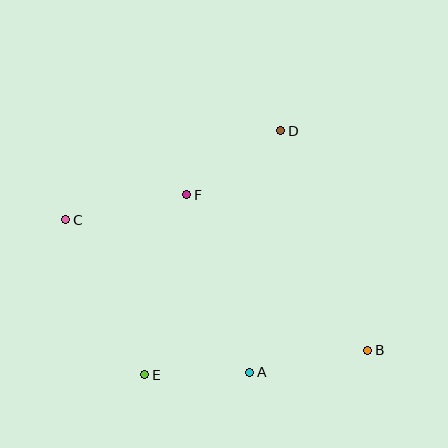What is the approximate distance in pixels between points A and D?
The distance between A and D is approximately 243 pixels.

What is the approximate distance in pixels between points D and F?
The distance between D and F is approximately 113 pixels.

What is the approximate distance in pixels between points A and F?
The distance between A and F is approximately 188 pixels.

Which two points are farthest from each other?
Points B and C are farthest from each other.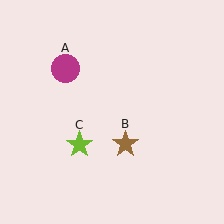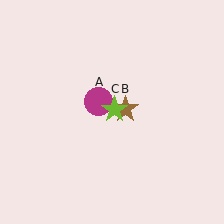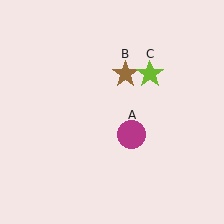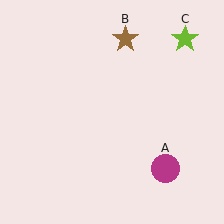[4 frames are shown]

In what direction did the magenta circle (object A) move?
The magenta circle (object A) moved down and to the right.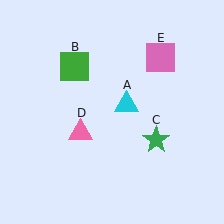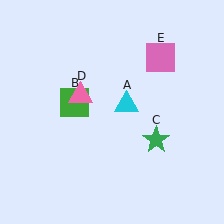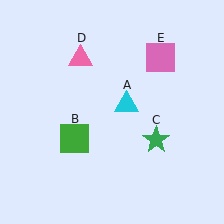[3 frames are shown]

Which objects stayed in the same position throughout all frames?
Cyan triangle (object A) and green star (object C) and pink square (object E) remained stationary.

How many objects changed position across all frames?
2 objects changed position: green square (object B), pink triangle (object D).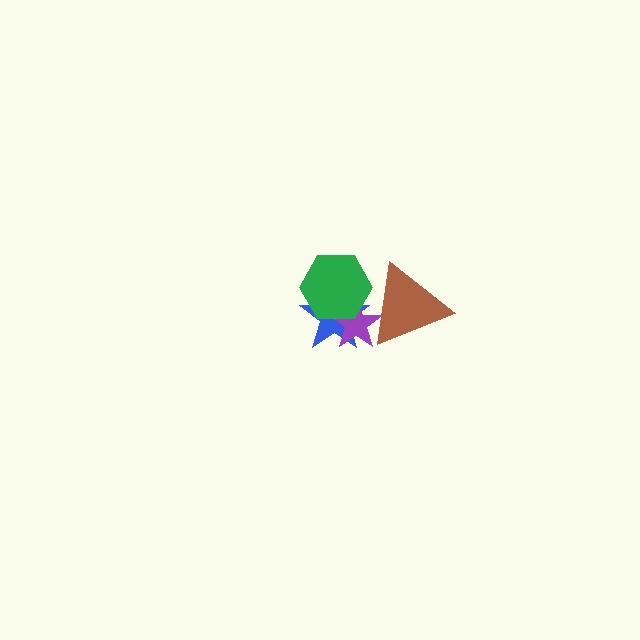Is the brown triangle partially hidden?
Yes, it is partially covered by another shape.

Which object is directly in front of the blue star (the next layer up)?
The purple star is directly in front of the blue star.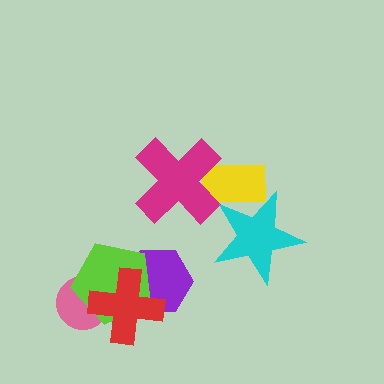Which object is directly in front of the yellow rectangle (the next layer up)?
The magenta cross is directly in front of the yellow rectangle.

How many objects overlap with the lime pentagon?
3 objects overlap with the lime pentagon.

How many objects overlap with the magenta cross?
1 object overlaps with the magenta cross.